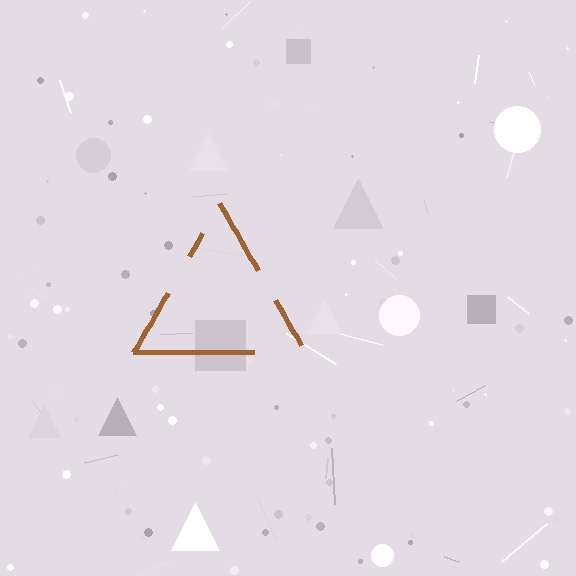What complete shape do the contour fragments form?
The contour fragments form a triangle.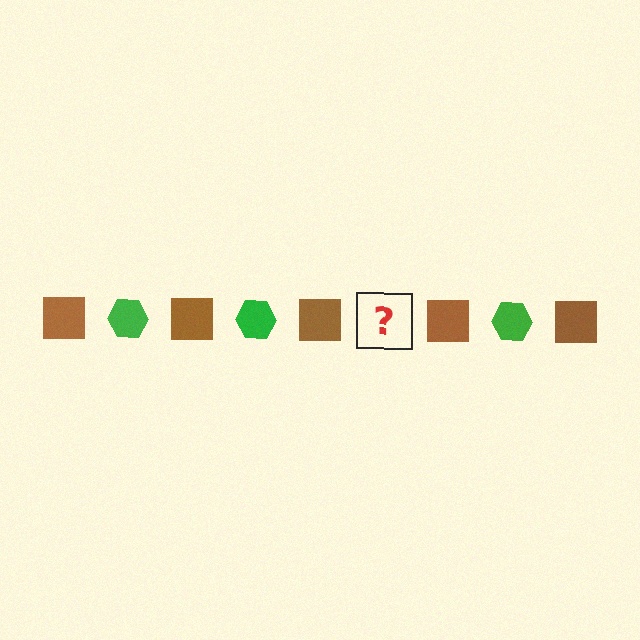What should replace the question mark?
The question mark should be replaced with a green hexagon.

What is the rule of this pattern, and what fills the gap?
The rule is that the pattern alternates between brown square and green hexagon. The gap should be filled with a green hexagon.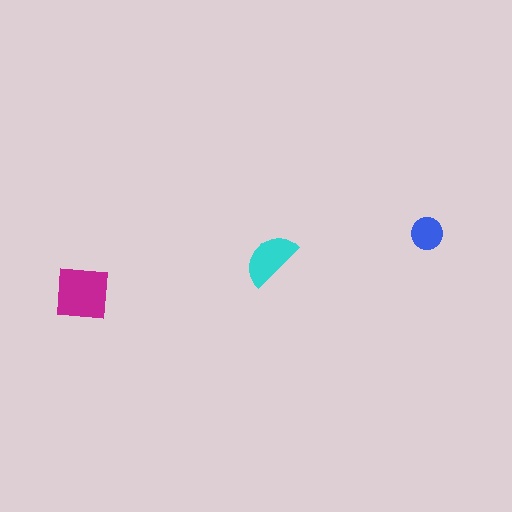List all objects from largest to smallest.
The magenta square, the cyan semicircle, the blue circle.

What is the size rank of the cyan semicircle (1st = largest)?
2nd.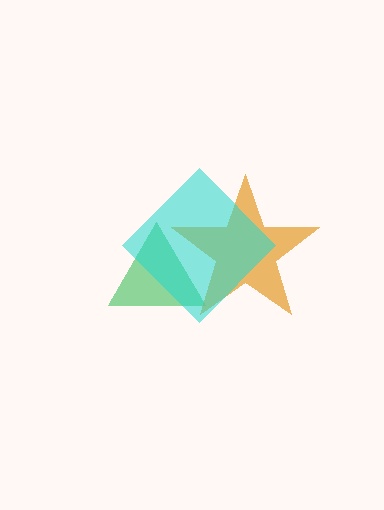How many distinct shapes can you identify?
There are 3 distinct shapes: a green triangle, an orange star, a cyan diamond.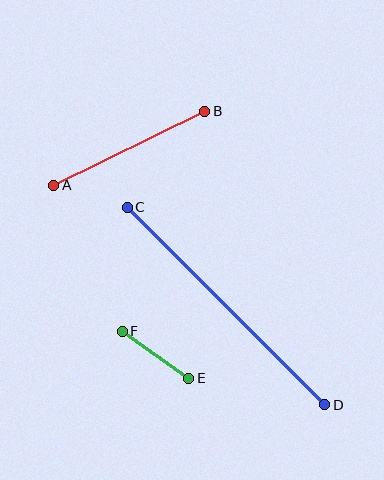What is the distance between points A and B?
The distance is approximately 168 pixels.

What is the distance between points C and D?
The distance is approximately 280 pixels.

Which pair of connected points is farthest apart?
Points C and D are farthest apart.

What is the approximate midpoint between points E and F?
The midpoint is at approximately (156, 355) pixels.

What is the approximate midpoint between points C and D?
The midpoint is at approximately (226, 306) pixels.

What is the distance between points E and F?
The distance is approximately 82 pixels.